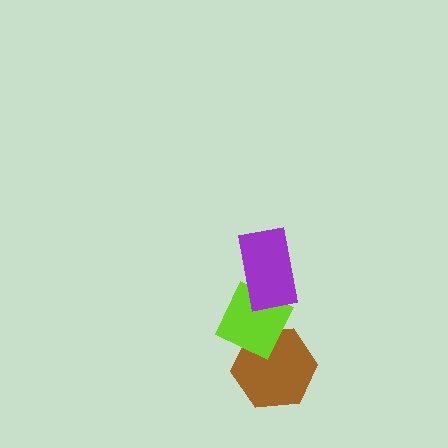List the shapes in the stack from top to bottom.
From top to bottom: the purple rectangle, the lime diamond, the brown hexagon.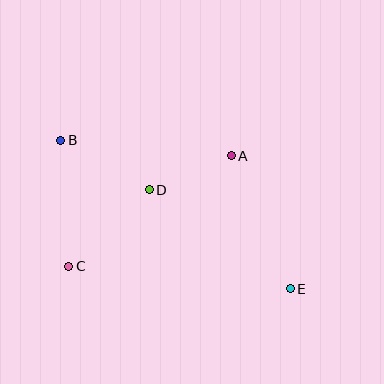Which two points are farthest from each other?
Points B and E are farthest from each other.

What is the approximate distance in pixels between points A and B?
The distance between A and B is approximately 171 pixels.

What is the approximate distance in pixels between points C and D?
The distance between C and D is approximately 111 pixels.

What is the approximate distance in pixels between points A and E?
The distance between A and E is approximately 145 pixels.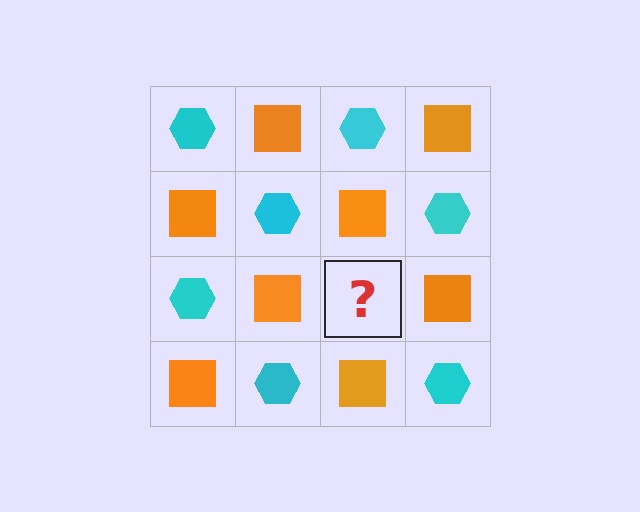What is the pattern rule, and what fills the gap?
The rule is that it alternates cyan hexagon and orange square in a checkerboard pattern. The gap should be filled with a cyan hexagon.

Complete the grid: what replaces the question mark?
The question mark should be replaced with a cyan hexagon.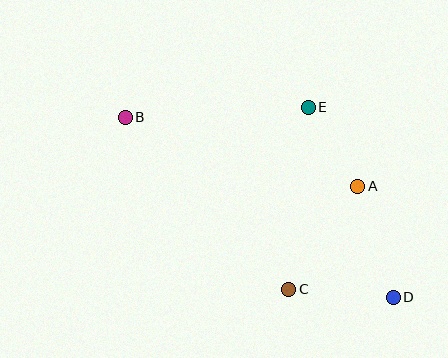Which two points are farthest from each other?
Points B and D are farthest from each other.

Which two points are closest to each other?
Points A and E are closest to each other.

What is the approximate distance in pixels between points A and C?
The distance between A and C is approximately 124 pixels.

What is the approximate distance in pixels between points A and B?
The distance between A and B is approximately 243 pixels.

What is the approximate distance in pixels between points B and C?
The distance between B and C is approximately 237 pixels.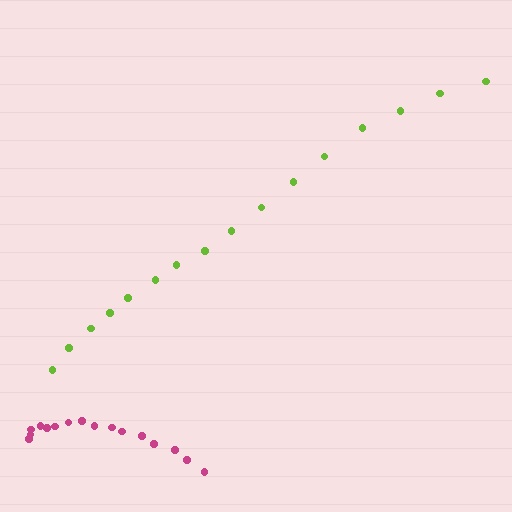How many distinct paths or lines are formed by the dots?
There are 2 distinct paths.